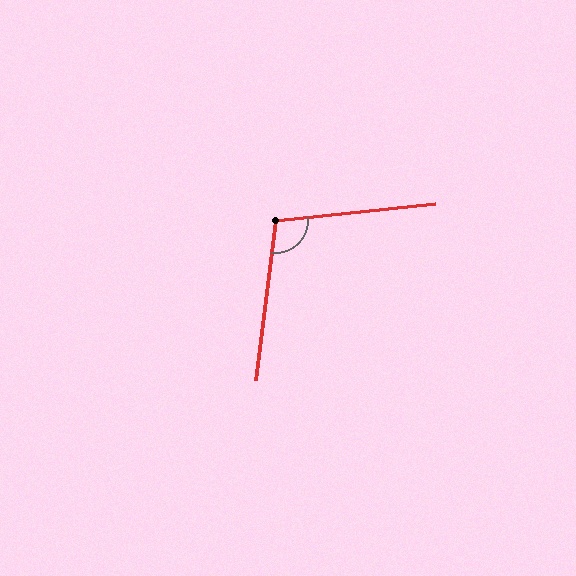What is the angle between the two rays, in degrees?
Approximately 103 degrees.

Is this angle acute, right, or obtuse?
It is obtuse.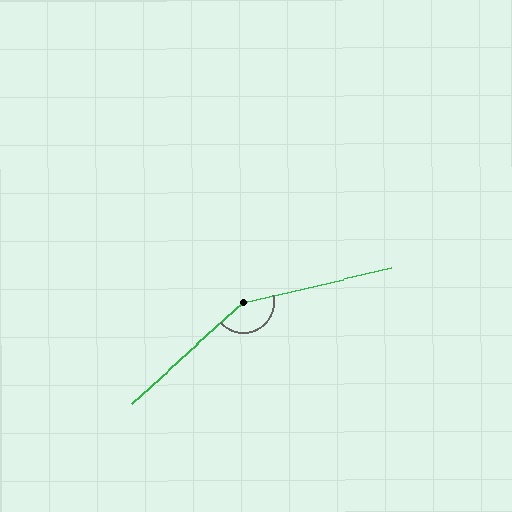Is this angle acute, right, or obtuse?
It is obtuse.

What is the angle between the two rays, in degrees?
Approximately 151 degrees.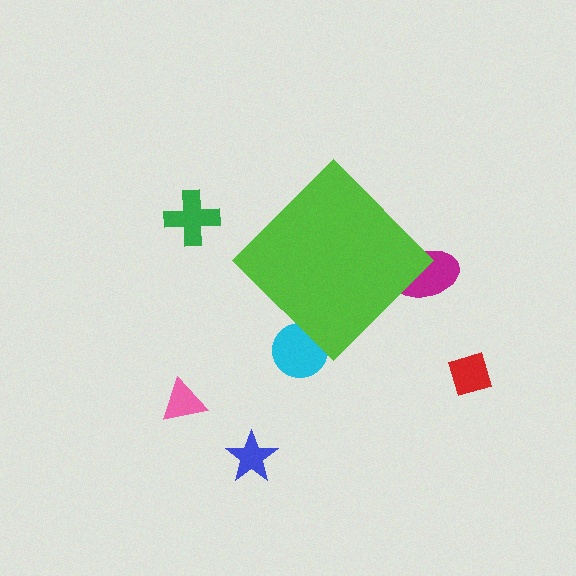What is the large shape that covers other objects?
A lime diamond.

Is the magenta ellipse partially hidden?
Yes, the magenta ellipse is partially hidden behind the lime diamond.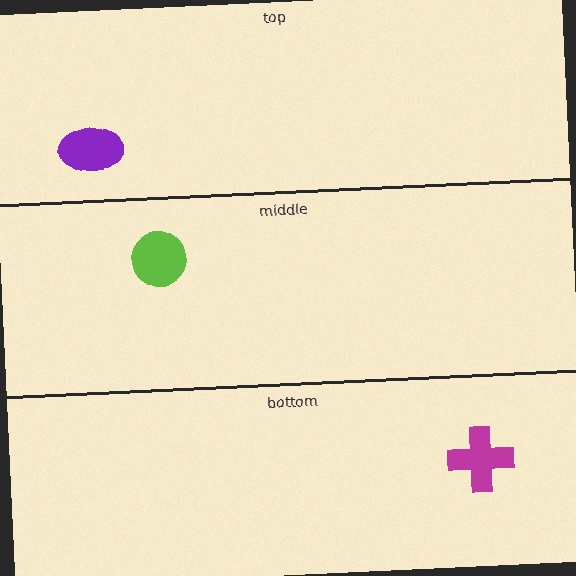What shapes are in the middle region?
The lime circle.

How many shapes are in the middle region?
1.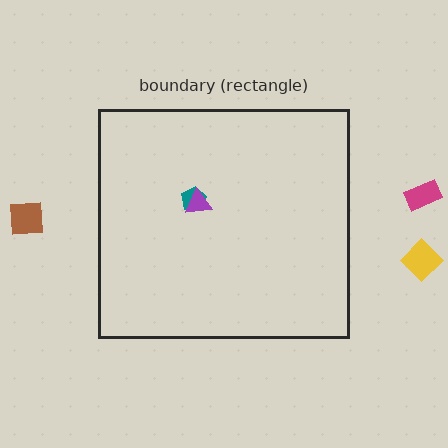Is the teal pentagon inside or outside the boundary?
Inside.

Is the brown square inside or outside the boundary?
Outside.